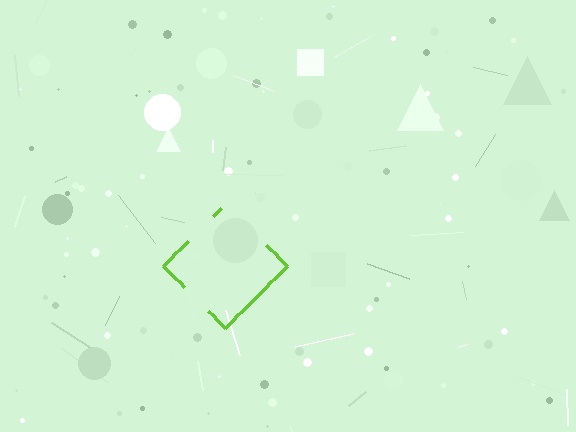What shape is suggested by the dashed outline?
The dashed outline suggests a diamond.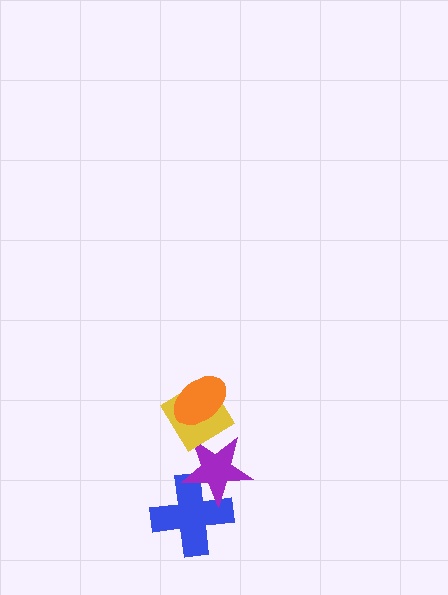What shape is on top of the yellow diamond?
The orange ellipse is on top of the yellow diamond.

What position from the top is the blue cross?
The blue cross is 4th from the top.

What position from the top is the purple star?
The purple star is 3rd from the top.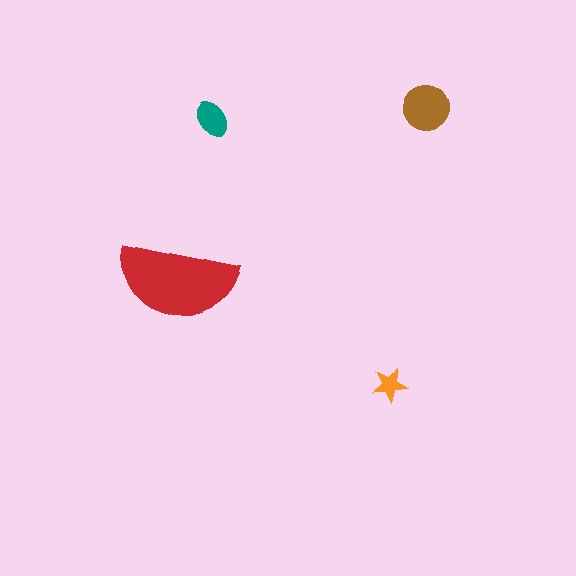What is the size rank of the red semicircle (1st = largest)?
1st.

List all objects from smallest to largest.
The orange star, the teal ellipse, the brown circle, the red semicircle.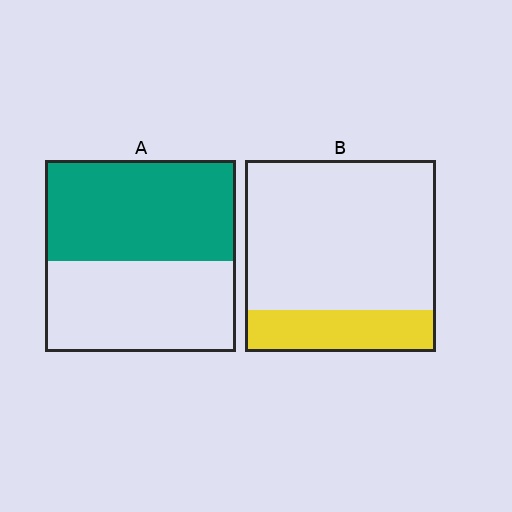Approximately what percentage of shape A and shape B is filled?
A is approximately 55% and B is approximately 20%.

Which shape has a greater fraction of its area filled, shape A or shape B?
Shape A.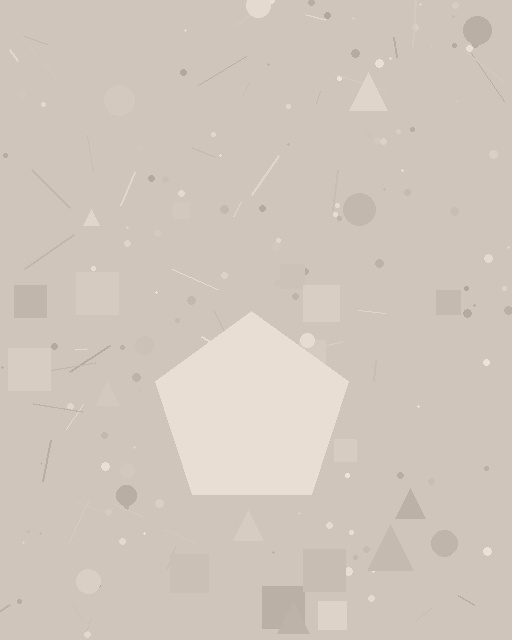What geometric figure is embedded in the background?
A pentagon is embedded in the background.